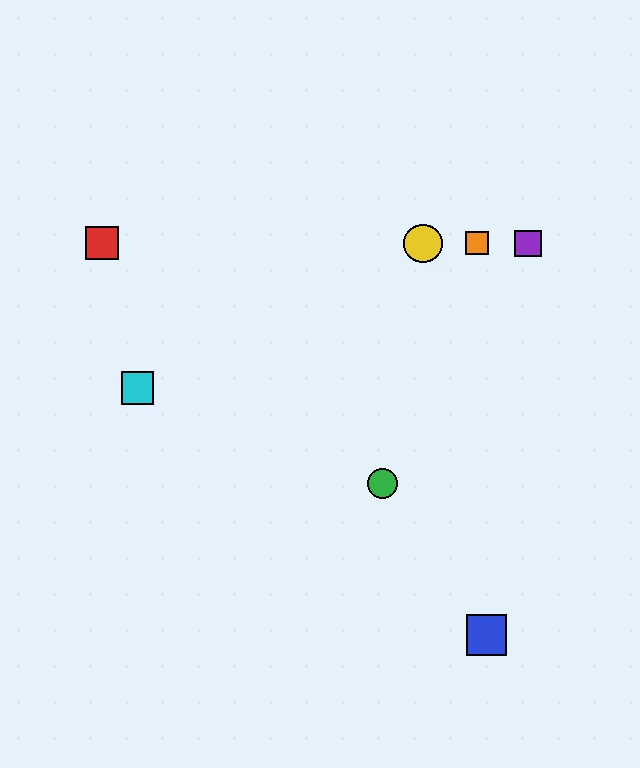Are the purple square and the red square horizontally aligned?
Yes, both are at y≈243.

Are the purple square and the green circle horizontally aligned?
No, the purple square is at y≈243 and the green circle is at y≈483.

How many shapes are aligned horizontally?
4 shapes (the red square, the yellow circle, the purple square, the orange square) are aligned horizontally.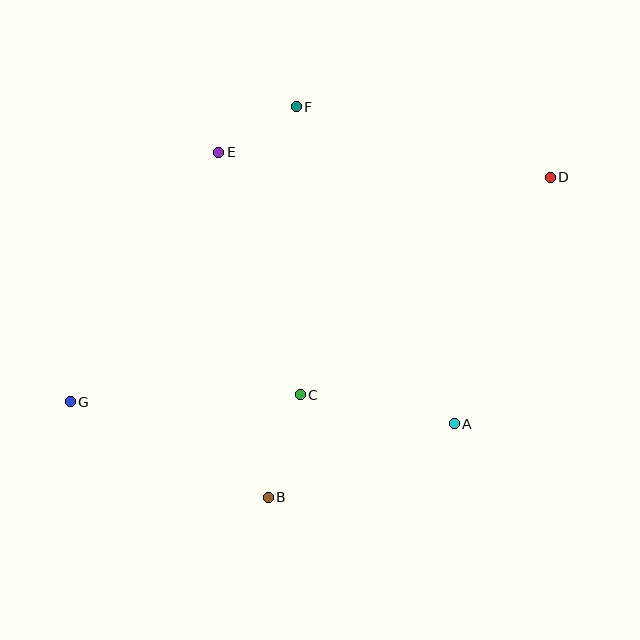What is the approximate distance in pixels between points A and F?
The distance between A and F is approximately 354 pixels.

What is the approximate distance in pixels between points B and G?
The distance between B and G is approximately 220 pixels.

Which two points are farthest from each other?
Points D and G are farthest from each other.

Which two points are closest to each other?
Points E and F are closest to each other.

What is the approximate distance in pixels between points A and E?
The distance between A and E is approximately 359 pixels.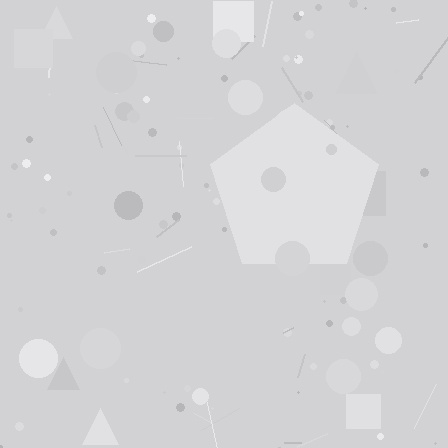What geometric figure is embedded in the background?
A pentagon is embedded in the background.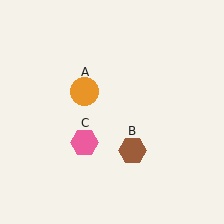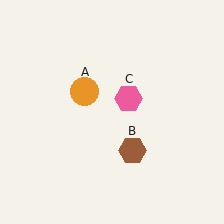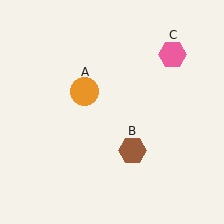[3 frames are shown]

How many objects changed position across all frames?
1 object changed position: pink hexagon (object C).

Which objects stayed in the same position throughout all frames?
Orange circle (object A) and brown hexagon (object B) remained stationary.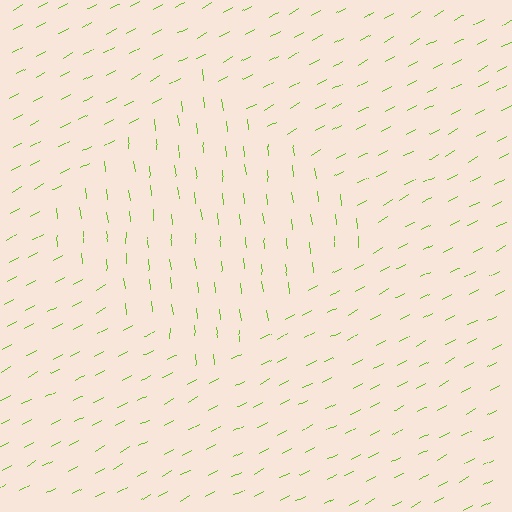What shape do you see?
I see a diamond.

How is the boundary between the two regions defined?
The boundary is defined purely by a change in line orientation (approximately 67 degrees difference). All lines are the same color and thickness.